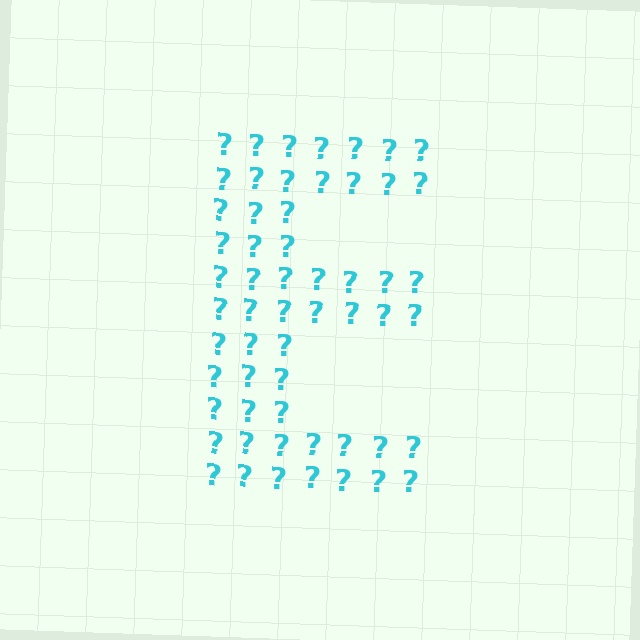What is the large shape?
The large shape is the letter E.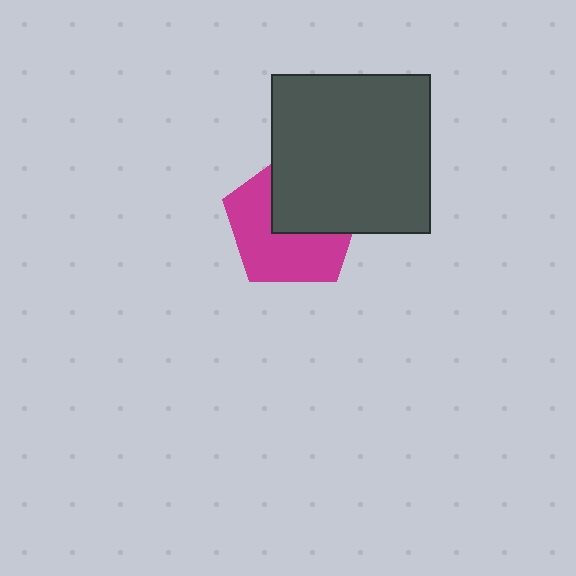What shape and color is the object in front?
The object in front is a dark gray square.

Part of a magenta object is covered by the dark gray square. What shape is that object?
It is a pentagon.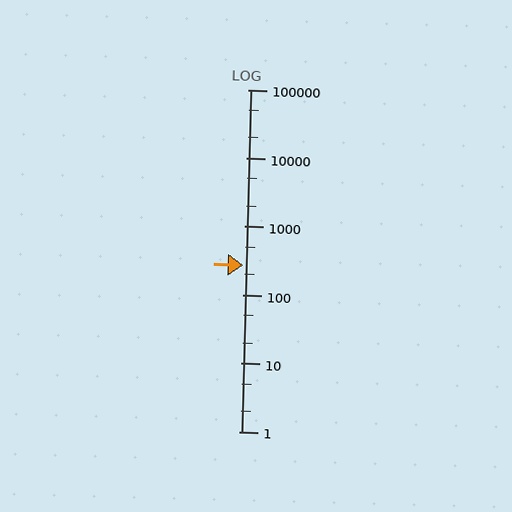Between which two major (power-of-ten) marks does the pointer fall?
The pointer is between 100 and 1000.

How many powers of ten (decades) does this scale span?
The scale spans 5 decades, from 1 to 100000.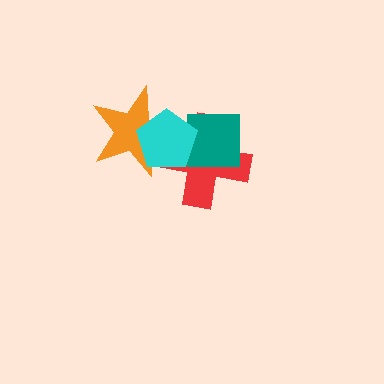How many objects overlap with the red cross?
3 objects overlap with the red cross.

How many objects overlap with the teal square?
2 objects overlap with the teal square.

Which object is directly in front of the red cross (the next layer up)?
The orange star is directly in front of the red cross.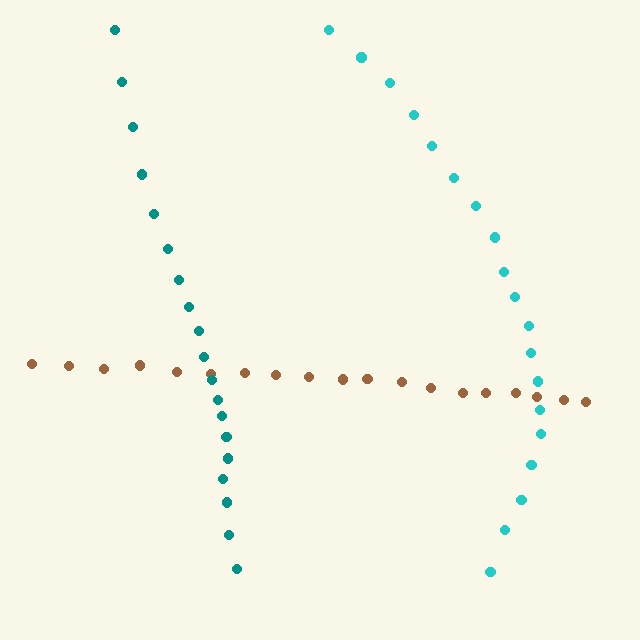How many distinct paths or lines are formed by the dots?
There are 3 distinct paths.